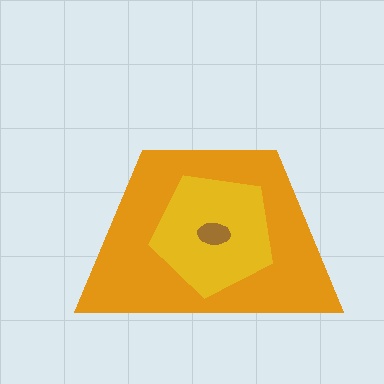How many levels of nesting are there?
3.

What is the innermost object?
The brown ellipse.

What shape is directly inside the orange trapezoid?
The yellow pentagon.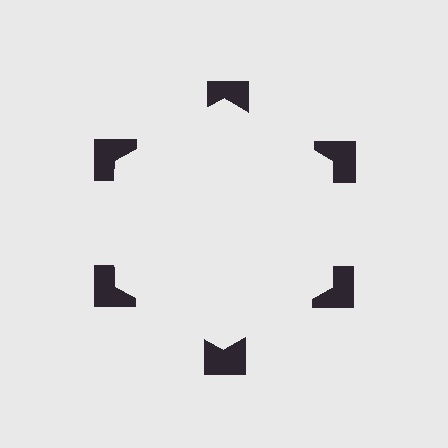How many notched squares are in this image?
There are 6 — one at each vertex of the illusory hexagon.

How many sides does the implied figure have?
6 sides.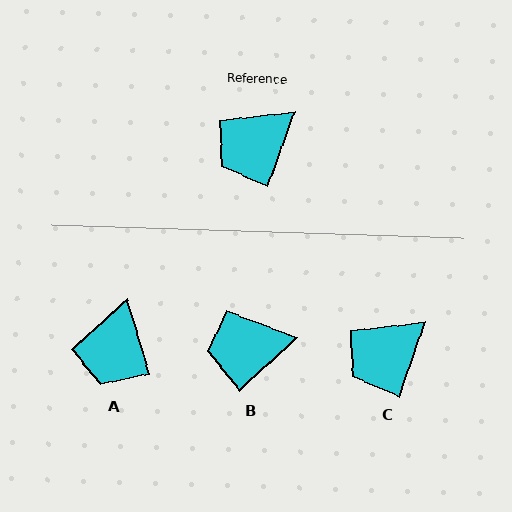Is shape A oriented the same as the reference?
No, it is off by about 36 degrees.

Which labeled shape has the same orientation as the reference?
C.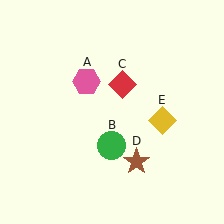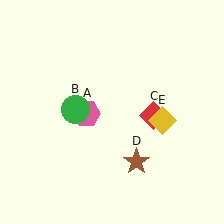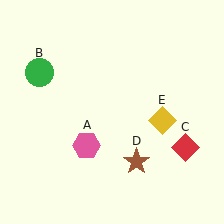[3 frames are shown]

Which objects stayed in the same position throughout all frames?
Brown star (object D) and yellow diamond (object E) remained stationary.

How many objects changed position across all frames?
3 objects changed position: pink hexagon (object A), green circle (object B), red diamond (object C).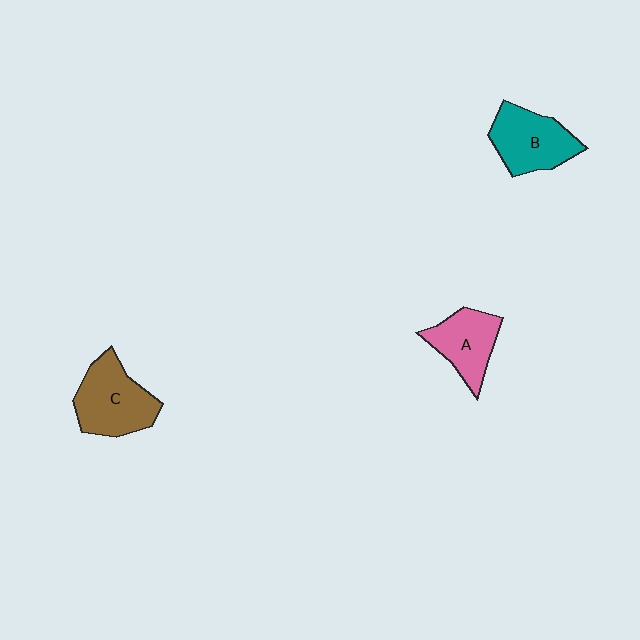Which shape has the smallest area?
Shape A (pink).